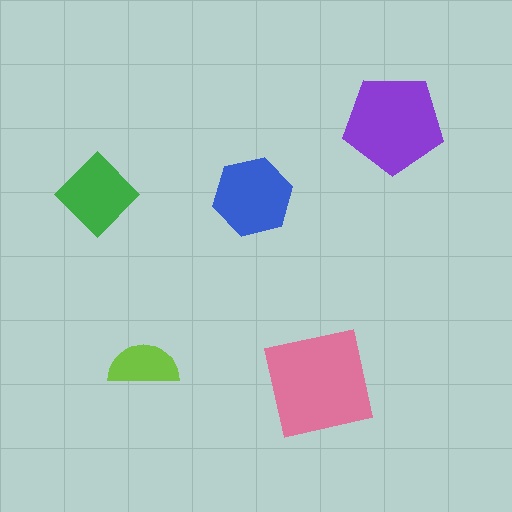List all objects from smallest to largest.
The lime semicircle, the green diamond, the blue hexagon, the purple pentagon, the pink square.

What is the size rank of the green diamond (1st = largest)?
4th.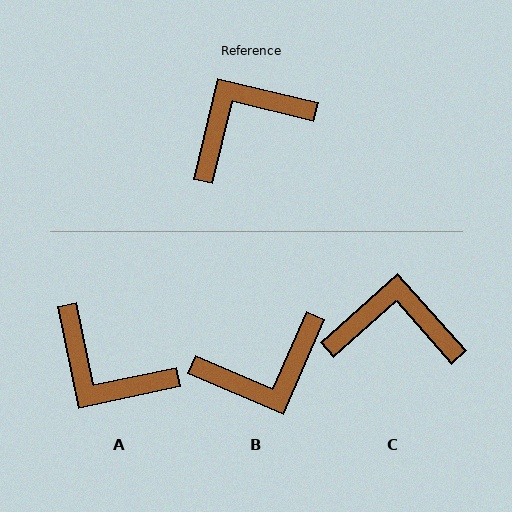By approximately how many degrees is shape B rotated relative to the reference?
Approximately 170 degrees counter-clockwise.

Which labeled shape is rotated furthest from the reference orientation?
B, about 170 degrees away.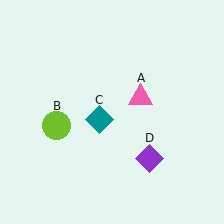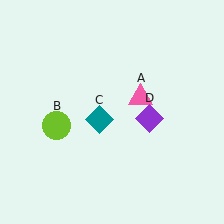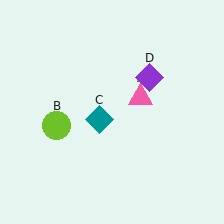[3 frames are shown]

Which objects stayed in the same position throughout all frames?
Pink triangle (object A) and lime circle (object B) and teal diamond (object C) remained stationary.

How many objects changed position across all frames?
1 object changed position: purple diamond (object D).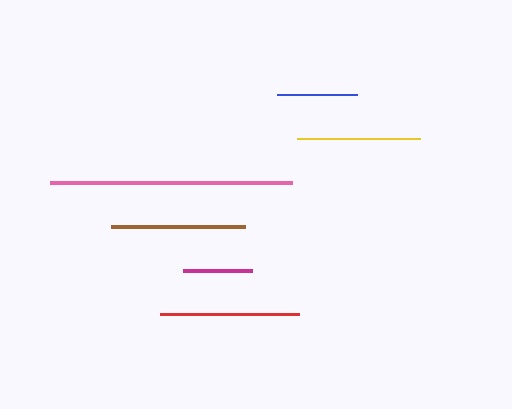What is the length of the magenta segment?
The magenta segment is approximately 69 pixels long.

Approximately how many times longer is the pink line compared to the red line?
The pink line is approximately 1.7 times the length of the red line.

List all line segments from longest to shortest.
From longest to shortest: pink, red, brown, yellow, blue, magenta.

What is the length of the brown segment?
The brown segment is approximately 133 pixels long.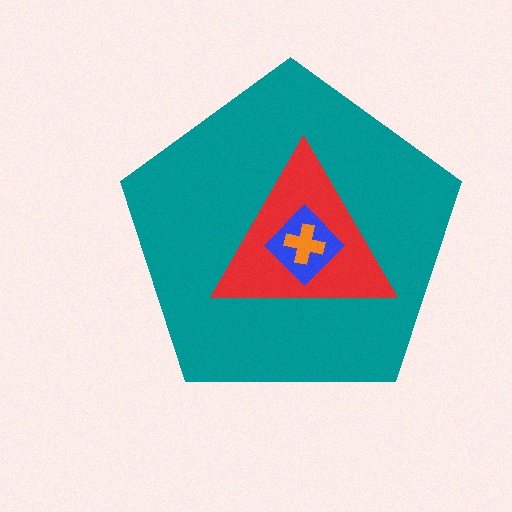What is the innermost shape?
The orange cross.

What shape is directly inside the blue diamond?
The orange cross.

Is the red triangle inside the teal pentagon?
Yes.